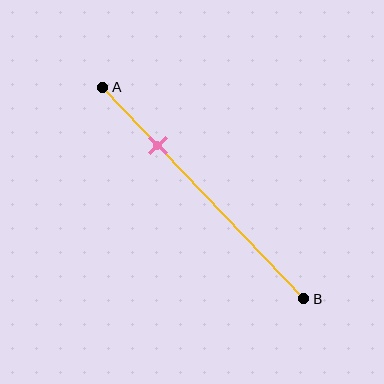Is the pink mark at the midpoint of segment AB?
No, the mark is at about 25% from A, not at the 50% midpoint.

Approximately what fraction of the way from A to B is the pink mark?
The pink mark is approximately 25% of the way from A to B.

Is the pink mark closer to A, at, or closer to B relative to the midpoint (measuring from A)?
The pink mark is closer to point A than the midpoint of segment AB.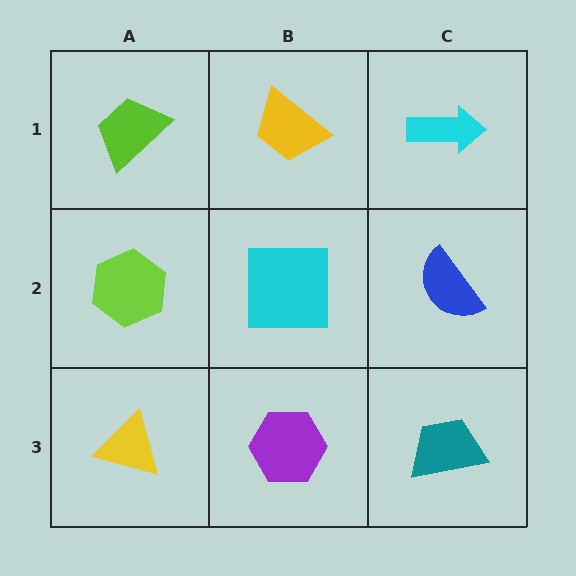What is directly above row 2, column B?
A yellow trapezoid.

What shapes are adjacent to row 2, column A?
A lime trapezoid (row 1, column A), a yellow triangle (row 3, column A), a cyan square (row 2, column B).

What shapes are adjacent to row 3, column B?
A cyan square (row 2, column B), a yellow triangle (row 3, column A), a teal trapezoid (row 3, column C).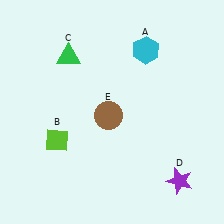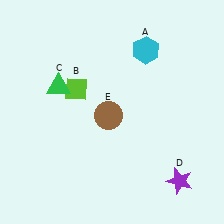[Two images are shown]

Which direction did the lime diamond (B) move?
The lime diamond (B) moved up.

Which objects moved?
The objects that moved are: the lime diamond (B), the green triangle (C).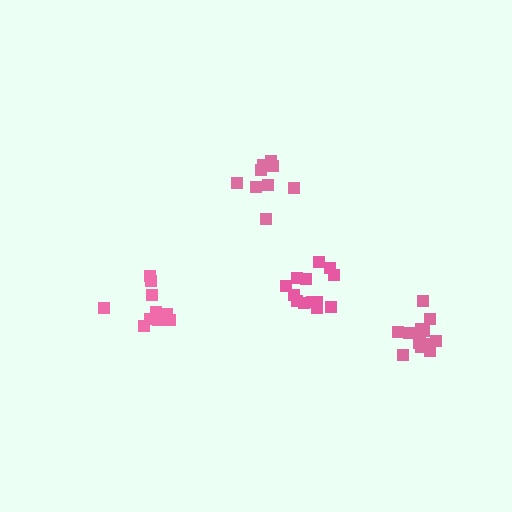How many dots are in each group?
Group 1: 13 dots, Group 2: 10 dots, Group 3: 13 dots, Group 4: 9 dots (45 total).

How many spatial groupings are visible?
There are 4 spatial groupings.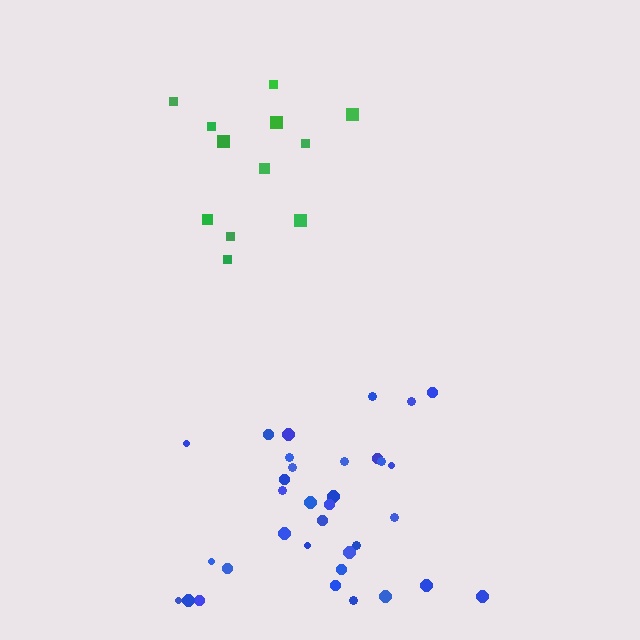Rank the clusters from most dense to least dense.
blue, green.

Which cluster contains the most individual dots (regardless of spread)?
Blue (34).